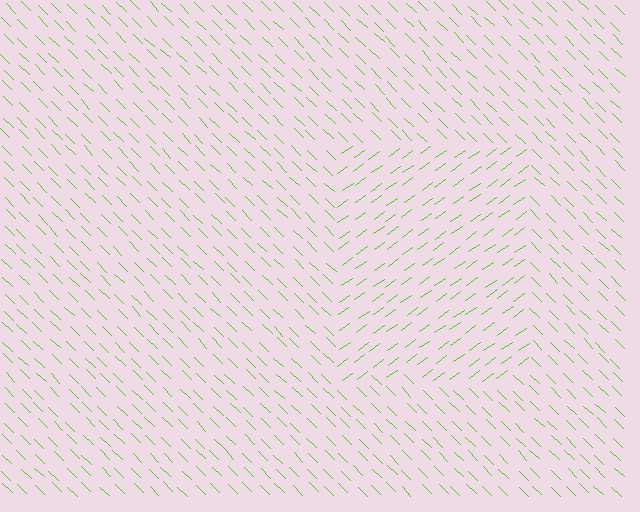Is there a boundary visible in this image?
Yes, there is a texture boundary formed by a change in line orientation.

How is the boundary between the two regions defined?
The boundary is defined purely by a change in line orientation (approximately 80 degrees difference). All lines are the same color and thickness.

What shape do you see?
I see a rectangle.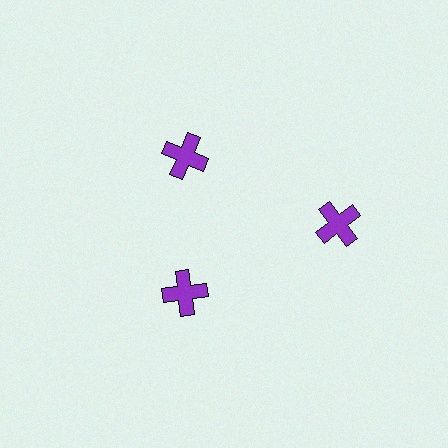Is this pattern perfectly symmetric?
No. The 3 purple crosses are arranged in a ring, but one element near the 3 o'clock position is pushed outward from the center, breaking the 3-fold rotational symmetry.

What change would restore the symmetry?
The symmetry would be restored by moving it inward, back onto the ring so that all 3 crosses sit at equal angles and equal distance from the center.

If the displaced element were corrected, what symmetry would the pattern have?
It would have 3-fold rotational symmetry — the pattern would map onto itself every 120 degrees.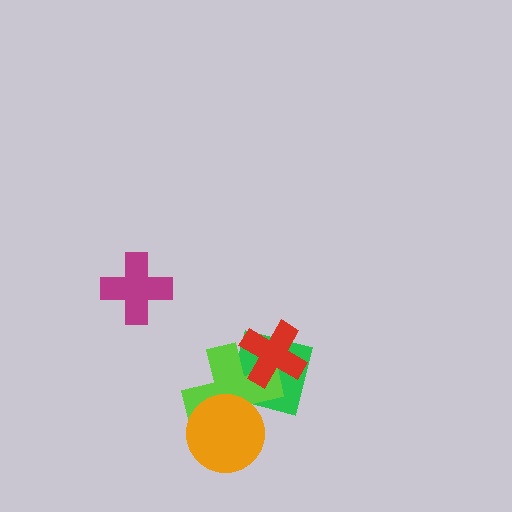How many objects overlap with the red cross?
2 objects overlap with the red cross.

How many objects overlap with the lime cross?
3 objects overlap with the lime cross.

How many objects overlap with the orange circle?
2 objects overlap with the orange circle.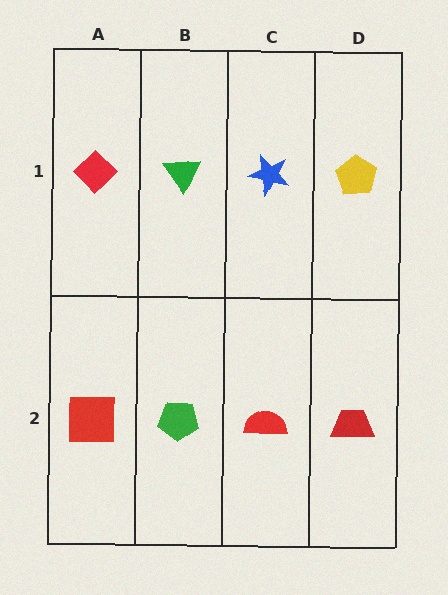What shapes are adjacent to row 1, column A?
A red square (row 2, column A), a green triangle (row 1, column B).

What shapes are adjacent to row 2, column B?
A green triangle (row 1, column B), a red square (row 2, column A), a red semicircle (row 2, column C).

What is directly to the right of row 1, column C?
A yellow pentagon.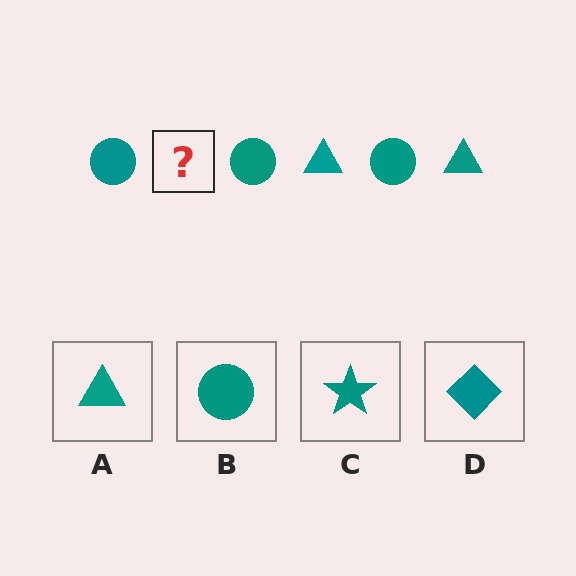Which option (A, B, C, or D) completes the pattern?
A.